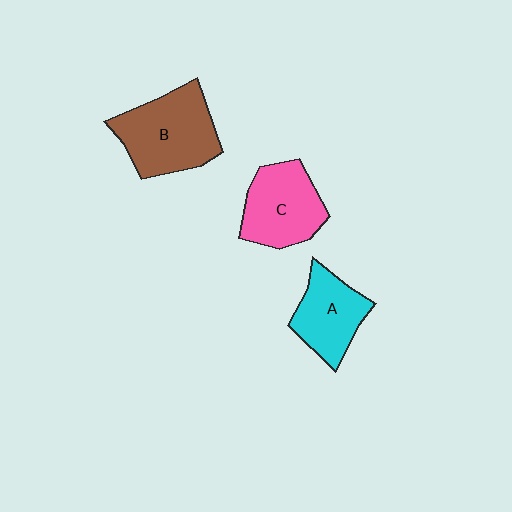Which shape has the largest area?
Shape B (brown).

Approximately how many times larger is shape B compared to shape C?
Approximately 1.2 times.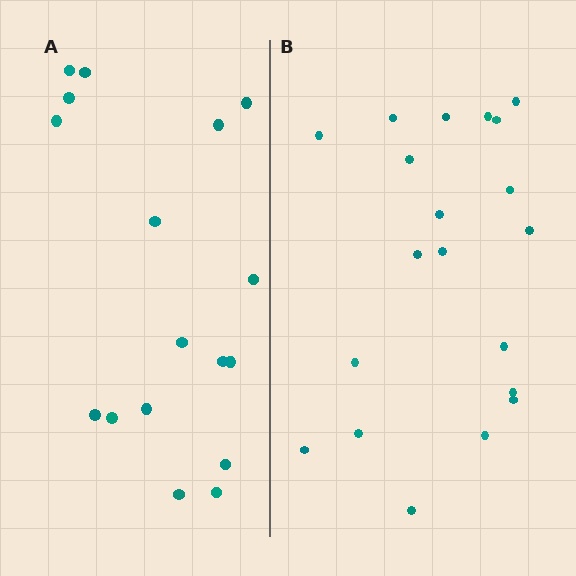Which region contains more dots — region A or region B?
Region B (the right region) has more dots.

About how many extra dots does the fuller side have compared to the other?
Region B has just a few more — roughly 2 or 3 more dots than region A.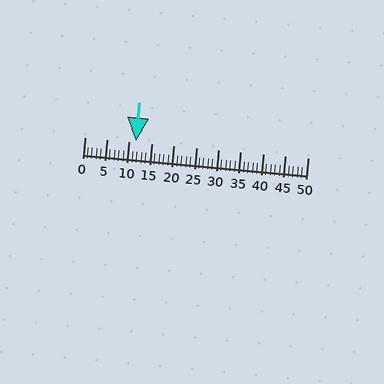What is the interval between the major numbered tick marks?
The major tick marks are spaced 5 units apart.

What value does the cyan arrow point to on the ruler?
The cyan arrow points to approximately 12.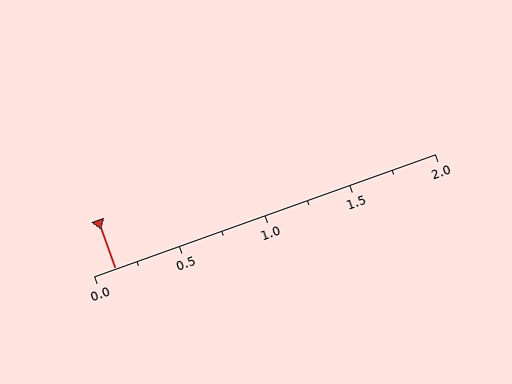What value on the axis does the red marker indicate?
The marker indicates approximately 0.12.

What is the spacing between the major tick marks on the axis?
The major ticks are spaced 0.5 apart.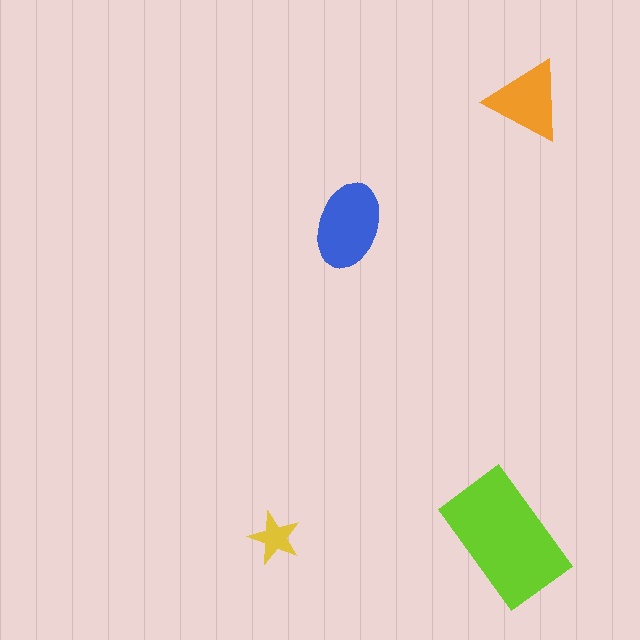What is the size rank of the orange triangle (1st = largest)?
3rd.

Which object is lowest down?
The yellow star is bottommost.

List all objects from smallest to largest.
The yellow star, the orange triangle, the blue ellipse, the lime rectangle.